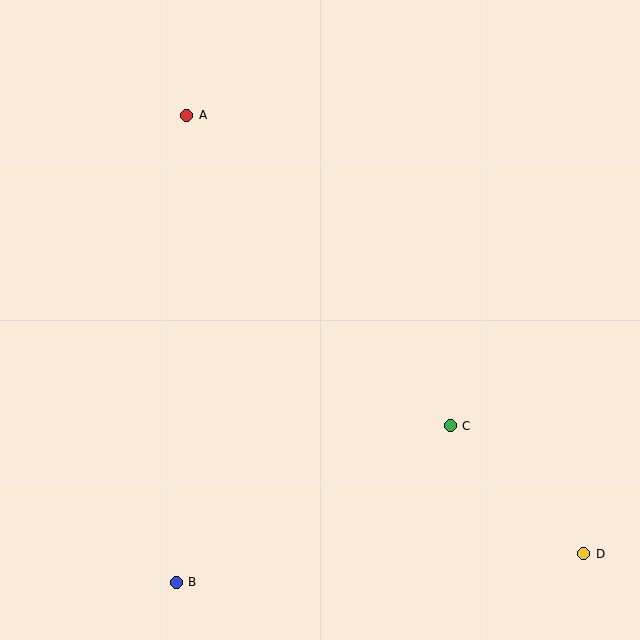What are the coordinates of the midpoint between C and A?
The midpoint between C and A is at (319, 271).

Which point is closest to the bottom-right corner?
Point D is closest to the bottom-right corner.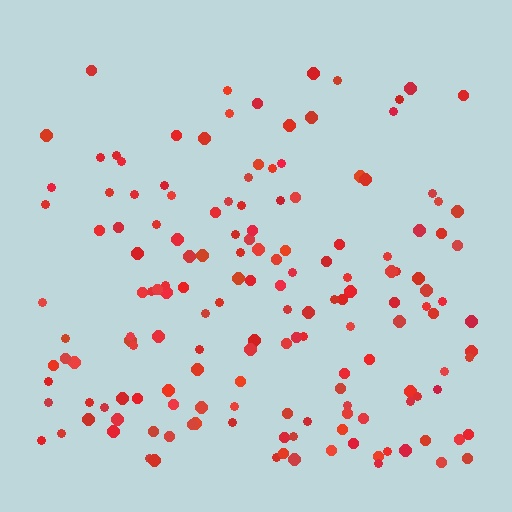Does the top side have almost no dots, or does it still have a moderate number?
Still a moderate number, just noticeably fewer than the bottom.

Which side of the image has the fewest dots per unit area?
The top.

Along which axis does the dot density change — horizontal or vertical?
Vertical.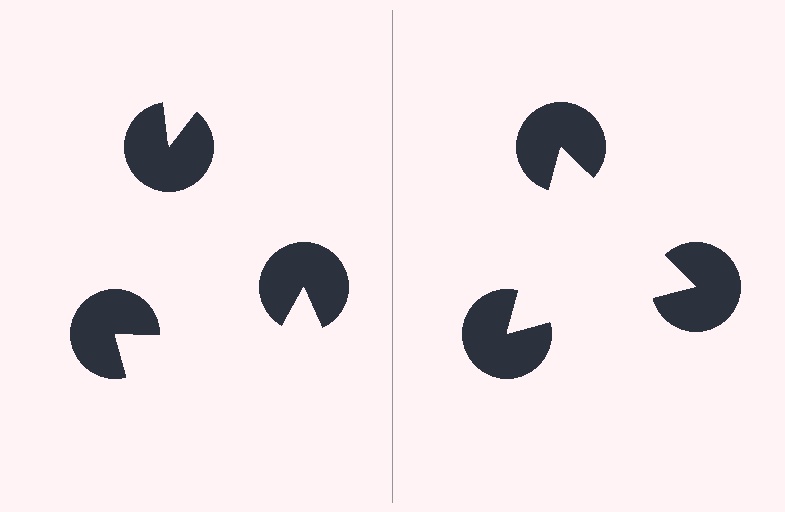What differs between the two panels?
The pac-man discs are positioned identically on both sides; only the wedge orientations differ. On the right they align to a triangle; on the left they are misaligned.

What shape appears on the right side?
An illusory triangle.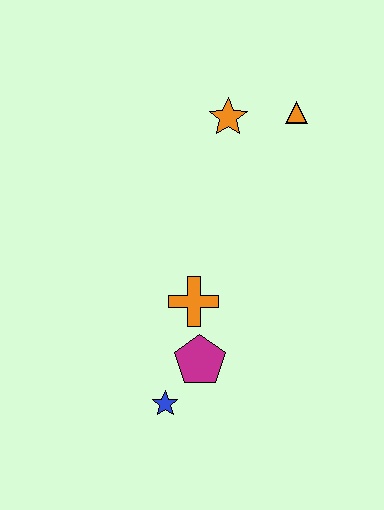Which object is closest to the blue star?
The magenta pentagon is closest to the blue star.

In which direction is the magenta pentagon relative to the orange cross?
The magenta pentagon is below the orange cross.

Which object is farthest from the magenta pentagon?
The orange triangle is farthest from the magenta pentagon.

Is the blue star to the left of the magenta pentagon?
Yes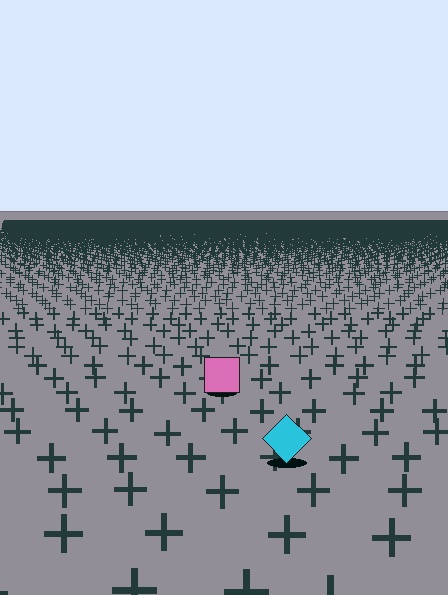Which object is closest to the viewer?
The cyan diamond is closest. The texture marks near it are larger and more spread out.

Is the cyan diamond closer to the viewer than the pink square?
Yes. The cyan diamond is closer — you can tell from the texture gradient: the ground texture is coarser near it.